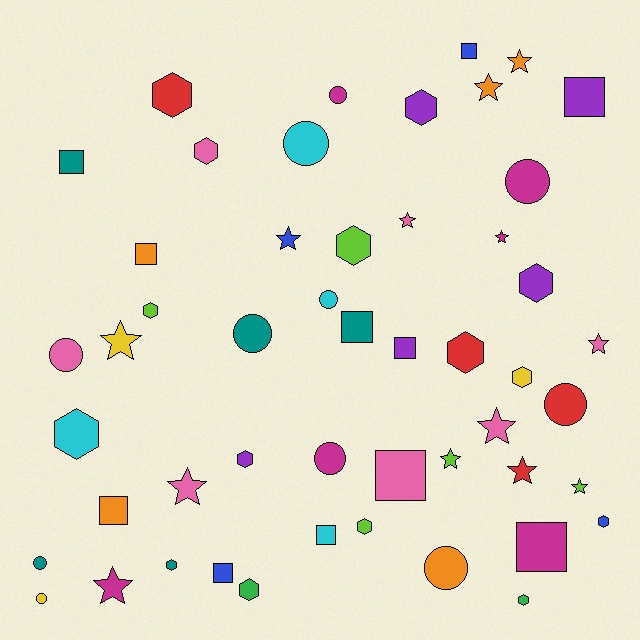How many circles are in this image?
There are 11 circles.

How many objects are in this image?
There are 50 objects.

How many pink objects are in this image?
There are 7 pink objects.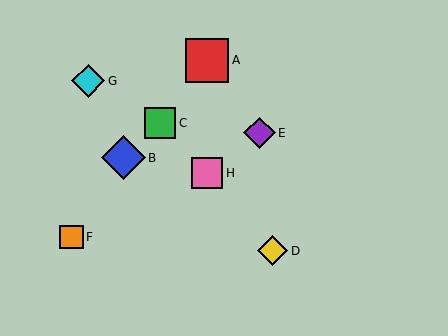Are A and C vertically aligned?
No, A is at x≈207 and C is at x≈160.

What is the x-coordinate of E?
Object E is at x≈259.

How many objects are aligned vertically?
2 objects (A, H) are aligned vertically.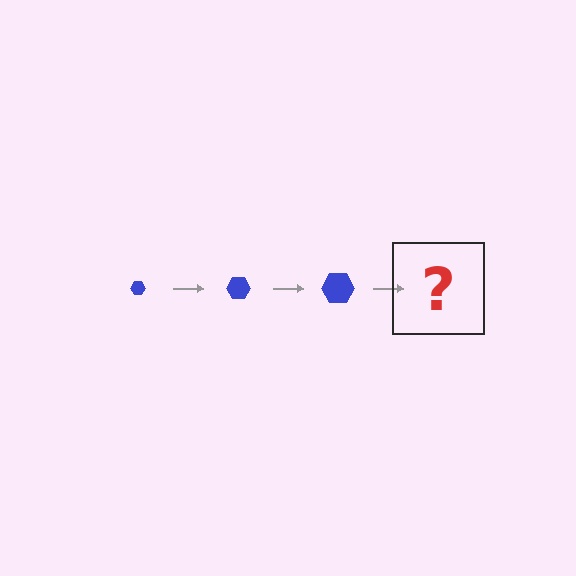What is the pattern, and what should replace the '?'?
The pattern is that the hexagon gets progressively larger each step. The '?' should be a blue hexagon, larger than the previous one.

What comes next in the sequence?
The next element should be a blue hexagon, larger than the previous one.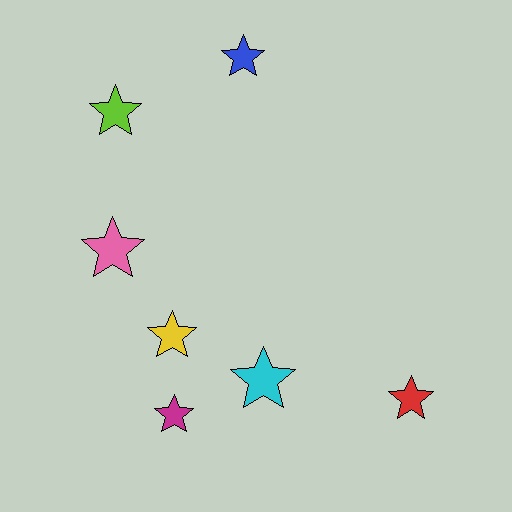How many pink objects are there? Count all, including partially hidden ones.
There is 1 pink object.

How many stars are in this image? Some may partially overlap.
There are 7 stars.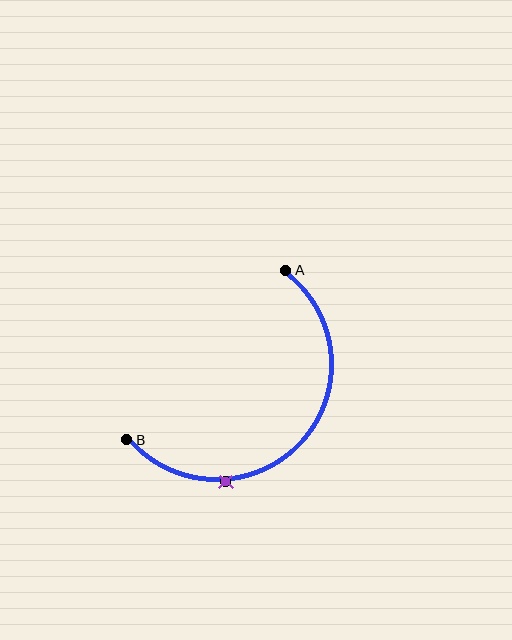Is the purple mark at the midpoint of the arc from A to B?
No. The purple mark lies on the arc but is closer to endpoint B. The arc midpoint would be at the point on the curve equidistant along the arc from both A and B.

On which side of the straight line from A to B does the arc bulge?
The arc bulges below and to the right of the straight line connecting A and B.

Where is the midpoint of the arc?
The arc midpoint is the point on the curve farthest from the straight line joining A and B. It sits below and to the right of that line.